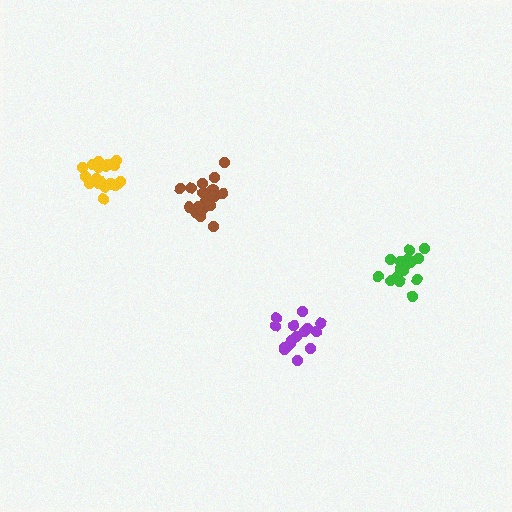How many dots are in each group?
Group 1: 16 dots, Group 2: 17 dots, Group 3: 19 dots, Group 4: 20 dots (72 total).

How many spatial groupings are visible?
There are 4 spatial groupings.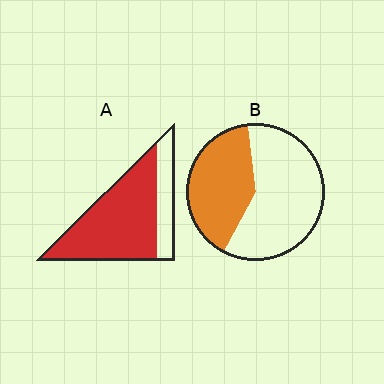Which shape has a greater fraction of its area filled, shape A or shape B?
Shape A.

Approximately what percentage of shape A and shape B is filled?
A is approximately 75% and B is approximately 40%.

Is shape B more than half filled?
No.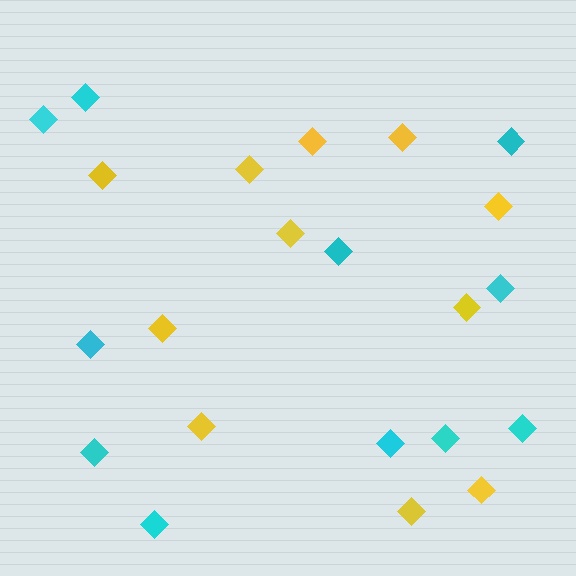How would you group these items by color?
There are 2 groups: one group of yellow diamonds (11) and one group of cyan diamonds (11).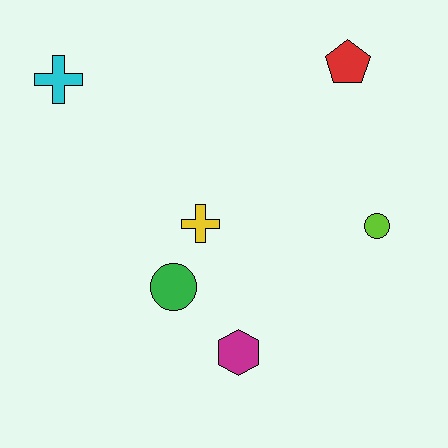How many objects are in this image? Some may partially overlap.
There are 6 objects.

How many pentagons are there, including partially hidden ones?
There is 1 pentagon.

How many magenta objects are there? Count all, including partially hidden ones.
There is 1 magenta object.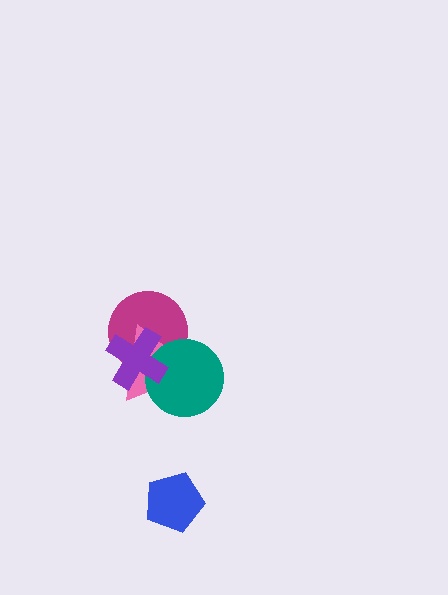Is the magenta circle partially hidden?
Yes, it is partially covered by another shape.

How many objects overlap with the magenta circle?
3 objects overlap with the magenta circle.